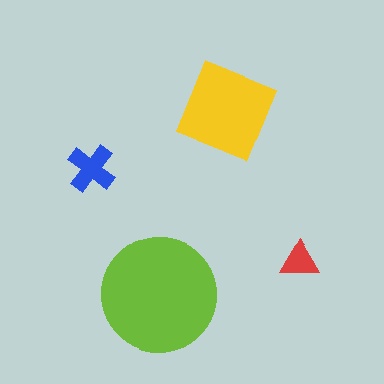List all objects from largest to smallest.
The lime circle, the yellow diamond, the blue cross, the red triangle.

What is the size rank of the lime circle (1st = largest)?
1st.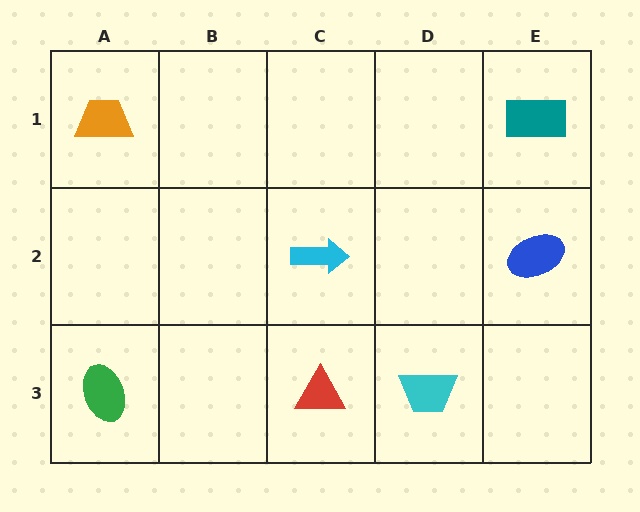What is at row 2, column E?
A blue ellipse.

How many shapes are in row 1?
2 shapes.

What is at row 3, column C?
A red triangle.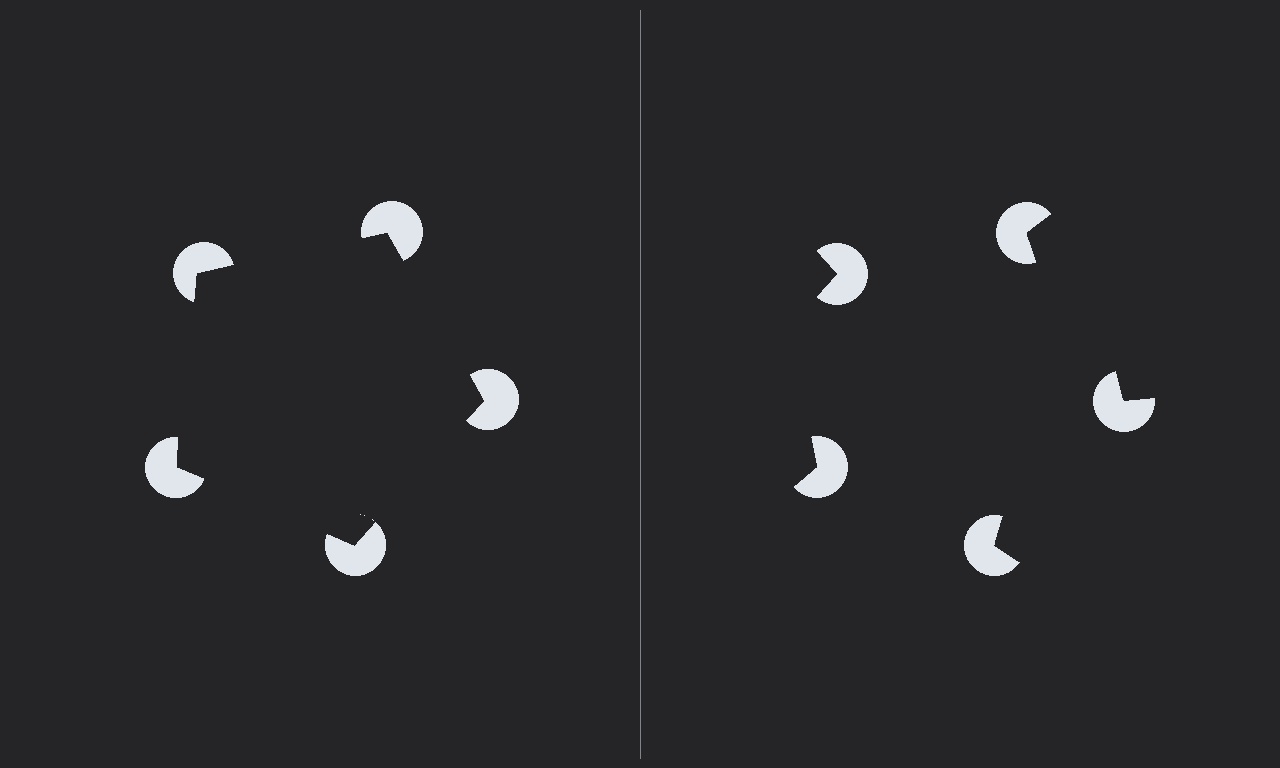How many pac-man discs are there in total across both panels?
10 — 5 on each side.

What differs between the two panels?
The pac-man discs are positioned identically on both sides; only the wedge orientations differ. On the left they align to a pentagon; on the right they are misaligned.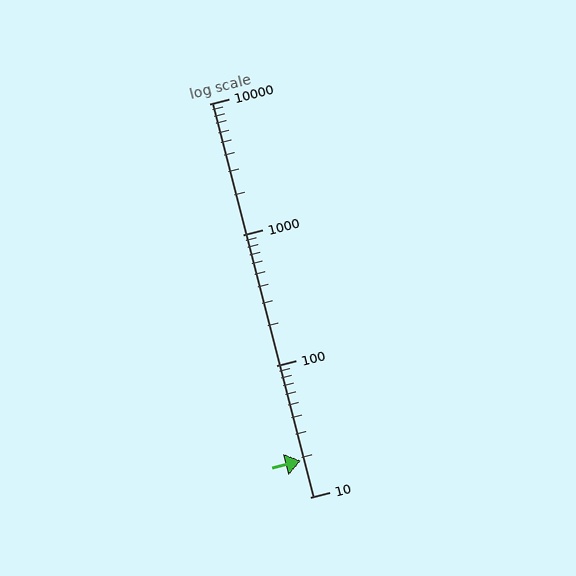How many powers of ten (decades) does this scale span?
The scale spans 3 decades, from 10 to 10000.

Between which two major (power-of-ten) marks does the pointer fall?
The pointer is between 10 and 100.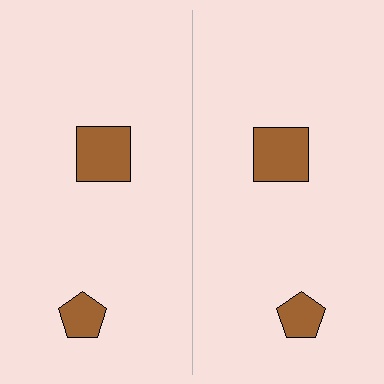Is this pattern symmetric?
Yes, this pattern has bilateral (reflection) symmetry.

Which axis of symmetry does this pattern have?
The pattern has a vertical axis of symmetry running through the center of the image.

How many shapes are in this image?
There are 4 shapes in this image.